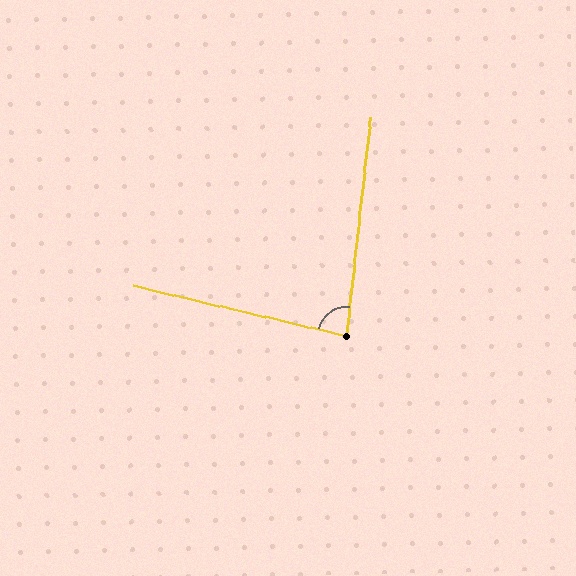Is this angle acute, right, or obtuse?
It is acute.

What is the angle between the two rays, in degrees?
Approximately 83 degrees.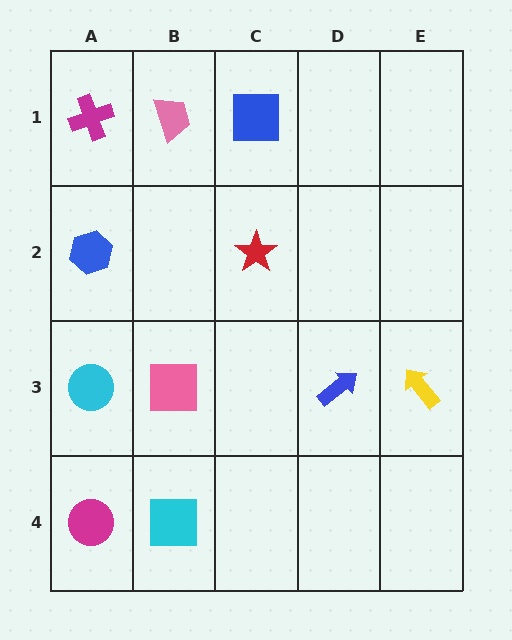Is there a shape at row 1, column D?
No, that cell is empty.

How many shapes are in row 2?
2 shapes.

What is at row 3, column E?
A yellow arrow.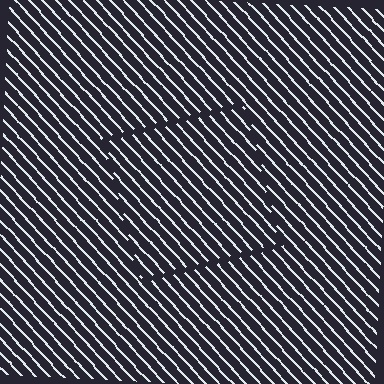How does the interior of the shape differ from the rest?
The interior of the shape contains the same grating, shifted by half a period — the contour is defined by the phase discontinuity where line-ends from the inner and outer gratings abut.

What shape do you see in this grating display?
An illusory square. The interior of the shape contains the same grating, shifted by half a period — the contour is defined by the phase discontinuity where line-ends from the inner and outer gratings abut.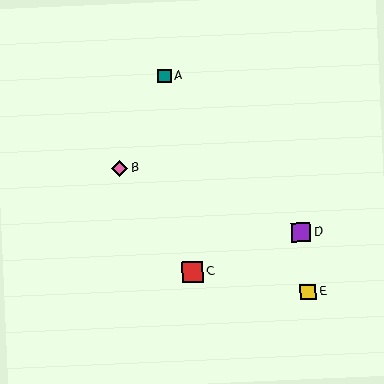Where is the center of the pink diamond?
The center of the pink diamond is at (120, 168).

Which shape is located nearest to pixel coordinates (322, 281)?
The yellow square (labeled E) at (308, 292) is nearest to that location.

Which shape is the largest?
The red square (labeled C) is the largest.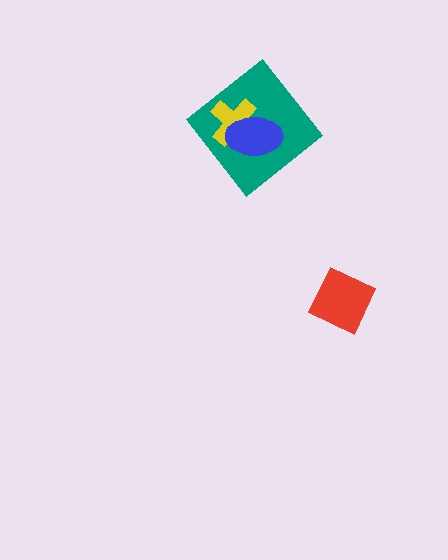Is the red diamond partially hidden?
No, no other shape covers it.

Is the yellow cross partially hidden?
Yes, it is partially covered by another shape.